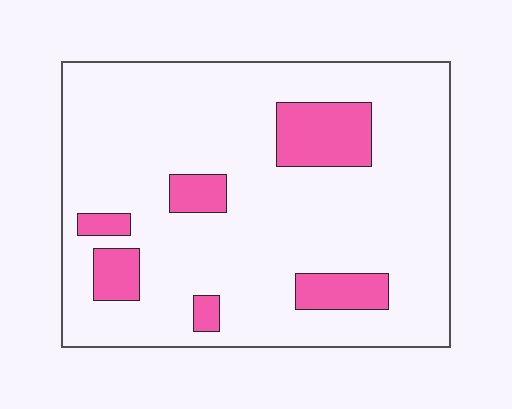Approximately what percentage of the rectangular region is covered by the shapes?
Approximately 15%.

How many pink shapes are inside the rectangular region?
6.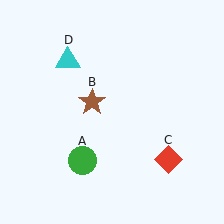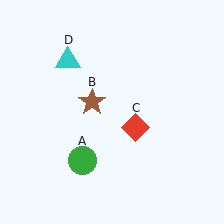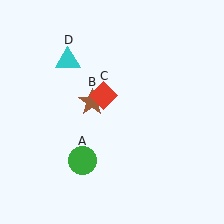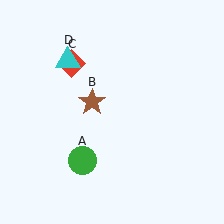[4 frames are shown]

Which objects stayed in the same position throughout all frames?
Green circle (object A) and brown star (object B) and cyan triangle (object D) remained stationary.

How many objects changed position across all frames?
1 object changed position: red diamond (object C).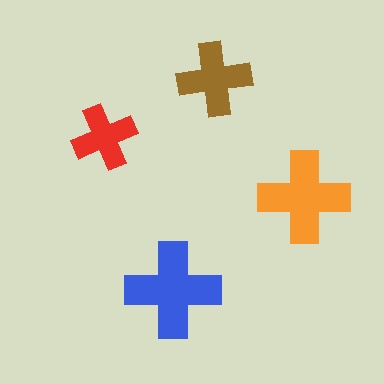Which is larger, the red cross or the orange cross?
The orange one.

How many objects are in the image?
There are 4 objects in the image.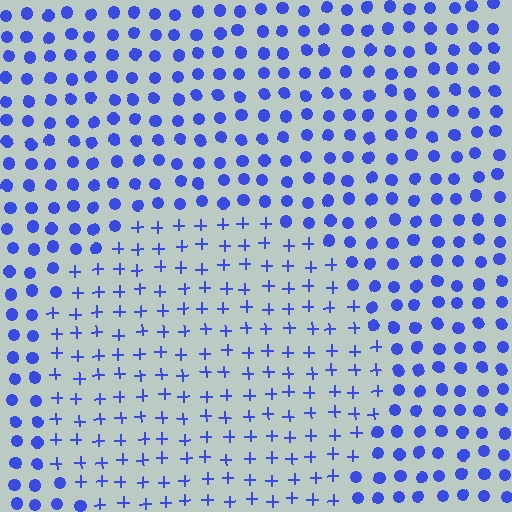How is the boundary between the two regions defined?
The boundary is defined by a change in element shape: plus signs inside vs. circles outside. All elements share the same color and spacing.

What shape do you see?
I see a circle.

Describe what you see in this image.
The image is filled with small blue elements arranged in a uniform grid. A circle-shaped region contains plus signs, while the surrounding area contains circles. The boundary is defined purely by the change in element shape.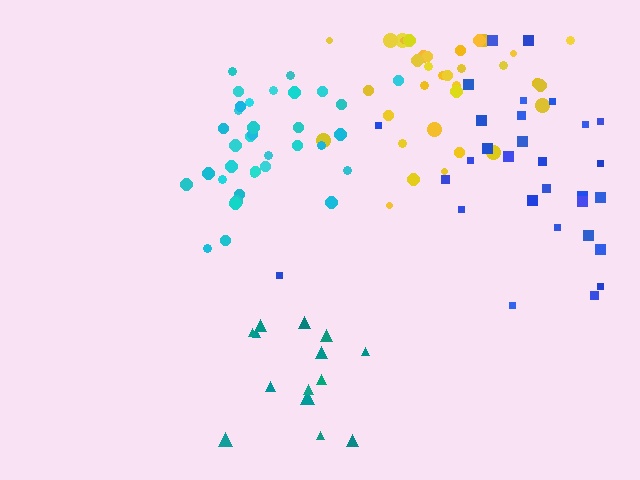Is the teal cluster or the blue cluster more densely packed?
Teal.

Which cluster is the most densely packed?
Cyan.